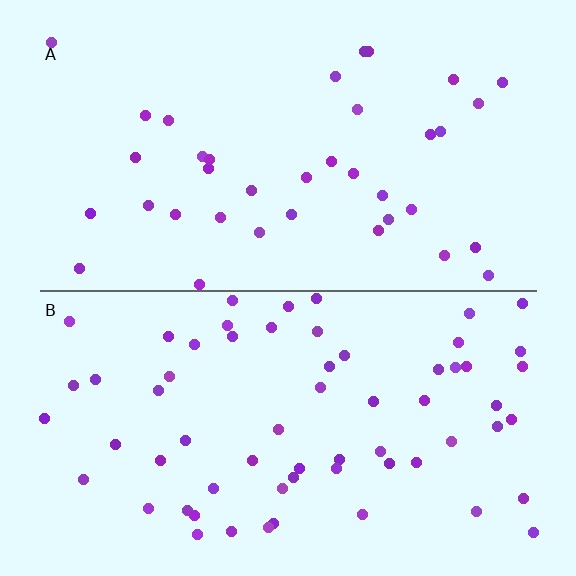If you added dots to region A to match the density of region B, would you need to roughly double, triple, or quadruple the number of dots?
Approximately double.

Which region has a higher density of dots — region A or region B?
B (the bottom).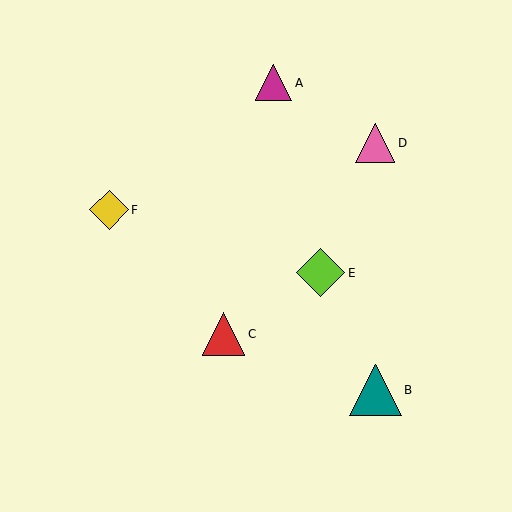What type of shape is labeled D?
Shape D is a pink triangle.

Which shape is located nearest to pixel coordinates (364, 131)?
The pink triangle (labeled D) at (375, 143) is nearest to that location.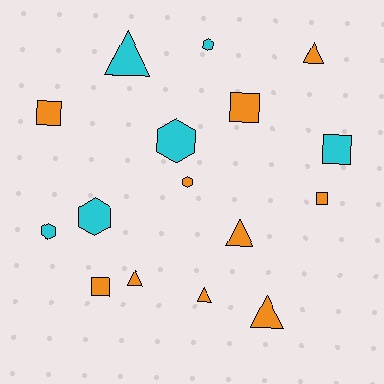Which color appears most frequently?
Orange, with 10 objects.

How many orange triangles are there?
There are 5 orange triangles.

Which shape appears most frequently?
Triangle, with 6 objects.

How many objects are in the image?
There are 16 objects.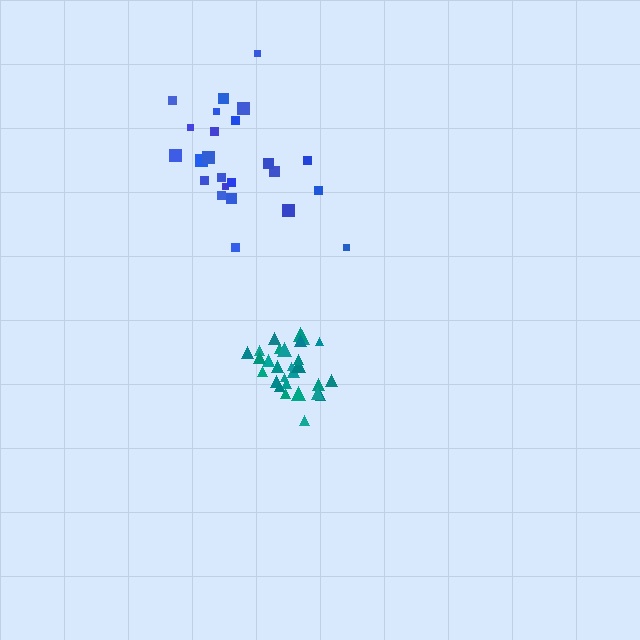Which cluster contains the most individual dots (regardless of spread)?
Teal (28).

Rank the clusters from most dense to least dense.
teal, blue.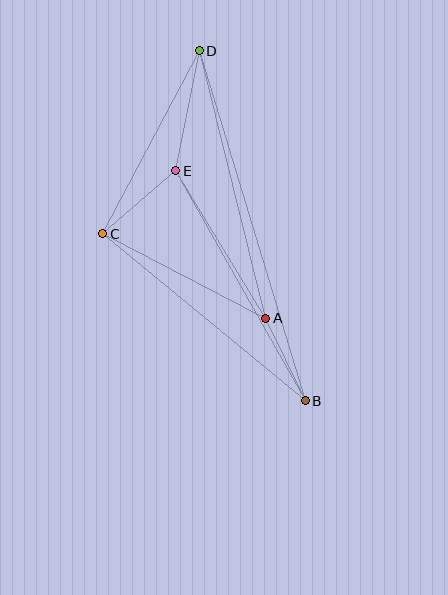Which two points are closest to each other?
Points A and B are closest to each other.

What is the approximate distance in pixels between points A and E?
The distance between A and E is approximately 173 pixels.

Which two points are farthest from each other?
Points B and D are farthest from each other.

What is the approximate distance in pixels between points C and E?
The distance between C and E is approximately 96 pixels.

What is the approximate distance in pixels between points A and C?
The distance between A and C is approximately 184 pixels.